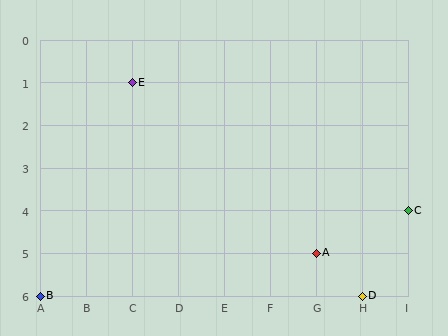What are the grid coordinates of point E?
Point E is at grid coordinates (C, 1).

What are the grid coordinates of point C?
Point C is at grid coordinates (I, 4).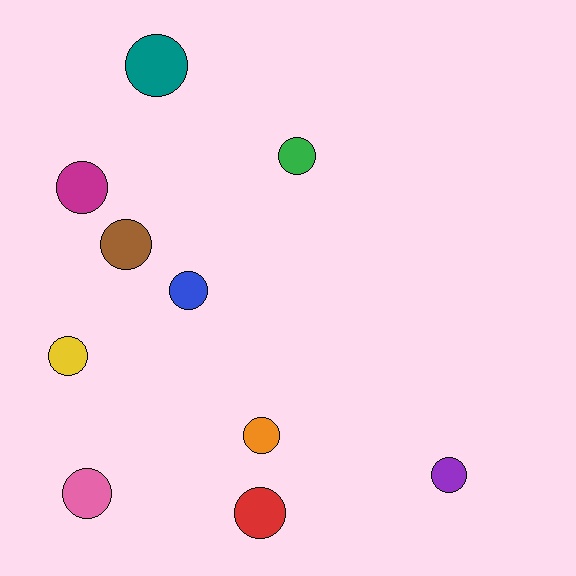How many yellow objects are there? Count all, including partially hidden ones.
There is 1 yellow object.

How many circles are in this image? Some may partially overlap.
There are 10 circles.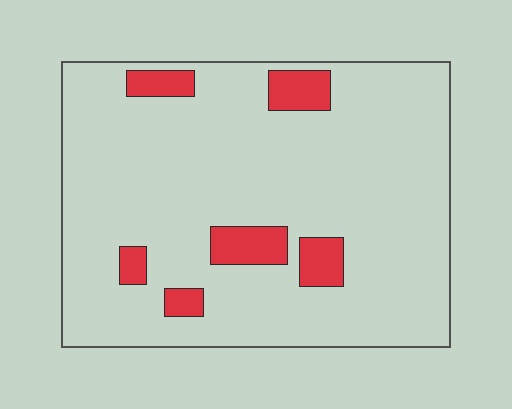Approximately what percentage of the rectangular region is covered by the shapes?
Approximately 10%.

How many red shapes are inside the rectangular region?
6.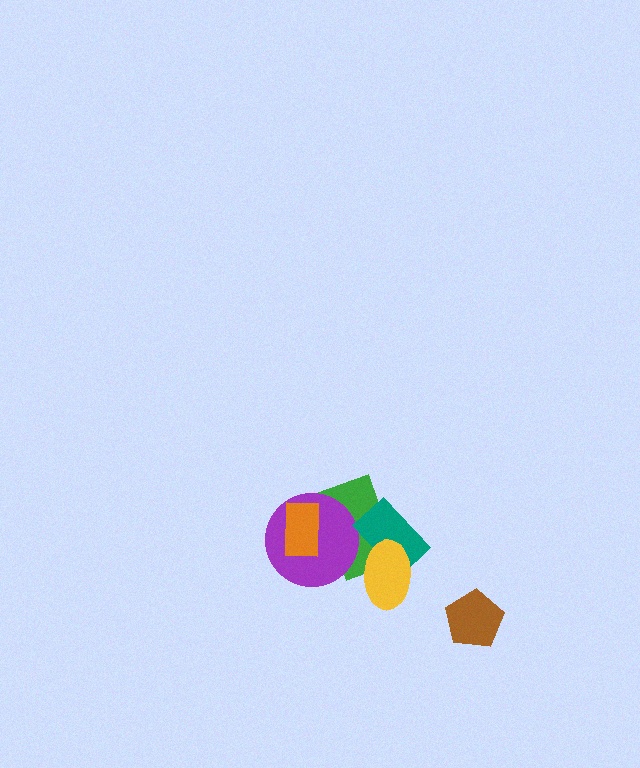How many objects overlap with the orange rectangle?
2 objects overlap with the orange rectangle.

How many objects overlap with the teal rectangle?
2 objects overlap with the teal rectangle.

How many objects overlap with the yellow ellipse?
2 objects overlap with the yellow ellipse.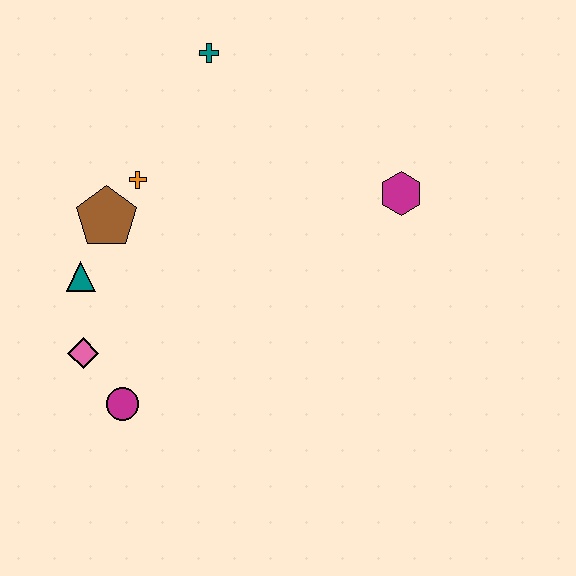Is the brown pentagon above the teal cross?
No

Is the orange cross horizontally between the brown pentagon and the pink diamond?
No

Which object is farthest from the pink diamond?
The magenta hexagon is farthest from the pink diamond.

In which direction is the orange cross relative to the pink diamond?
The orange cross is above the pink diamond.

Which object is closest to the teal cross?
The orange cross is closest to the teal cross.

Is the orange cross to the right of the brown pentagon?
Yes